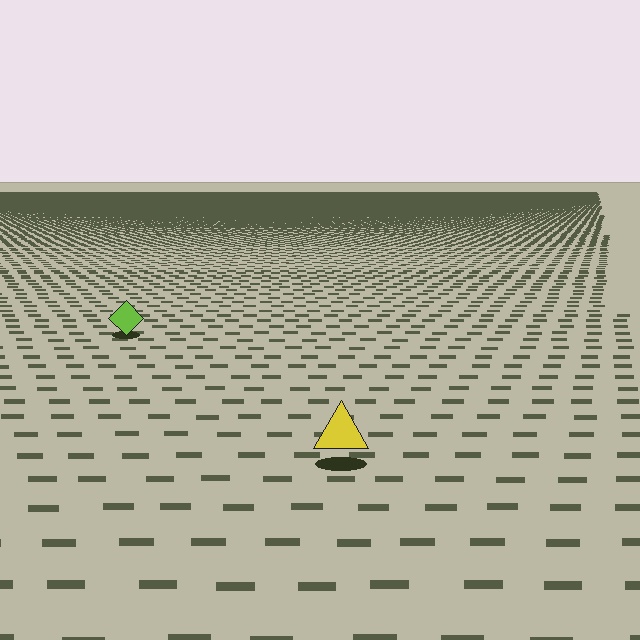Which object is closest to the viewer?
The yellow triangle is closest. The texture marks near it are larger and more spread out.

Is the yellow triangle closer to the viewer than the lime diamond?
Yes. The yellow triangle is closer — you can tell from the texture gradient: the ground texture is coarser near it.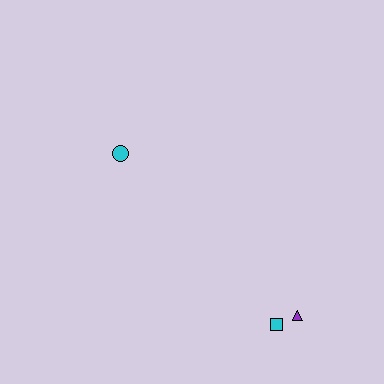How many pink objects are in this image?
There are no pink objects.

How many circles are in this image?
There is 1 circle.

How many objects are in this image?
There are 3 objects.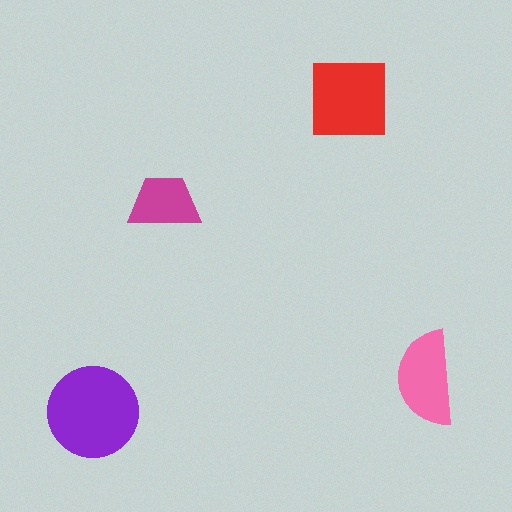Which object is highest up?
The red square is topmost.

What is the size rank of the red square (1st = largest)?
2nd.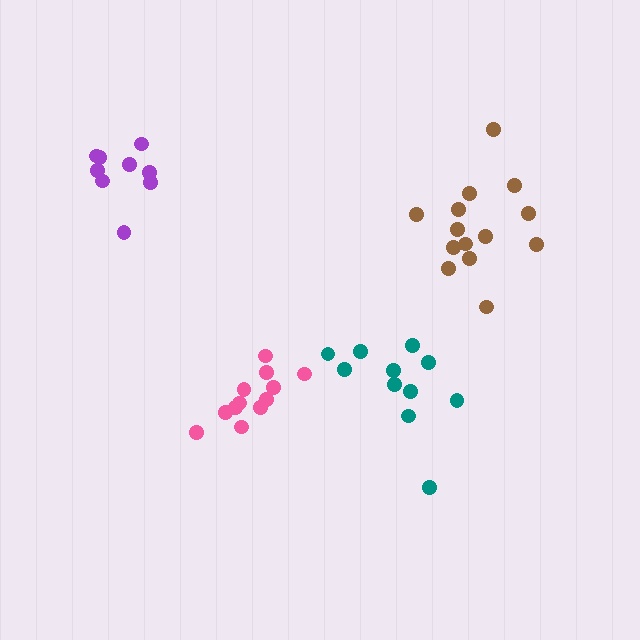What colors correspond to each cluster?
The clusters are colored: pink, brown, teal, purple.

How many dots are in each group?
Group 1: 12 dots, Group 2: 14 dots, Group 3: 11 dots, Group 4: 9 dots (46 total).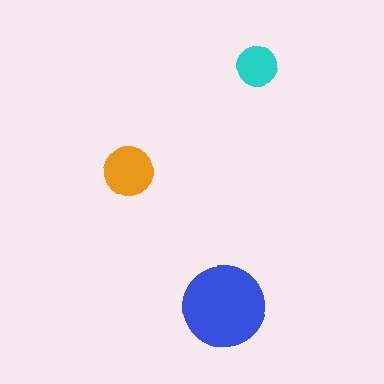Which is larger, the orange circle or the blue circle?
The blue one.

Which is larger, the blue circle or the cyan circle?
The blue one.